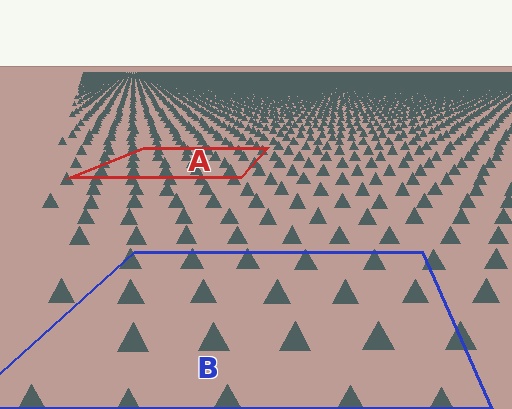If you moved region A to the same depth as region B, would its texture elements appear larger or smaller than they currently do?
They would appear larger. At a closer depth, the same texture elements are projected at a bigger on-screen size.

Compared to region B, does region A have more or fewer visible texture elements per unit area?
Region A has more texture elements per unit area — they are packed more densely because it is farther away.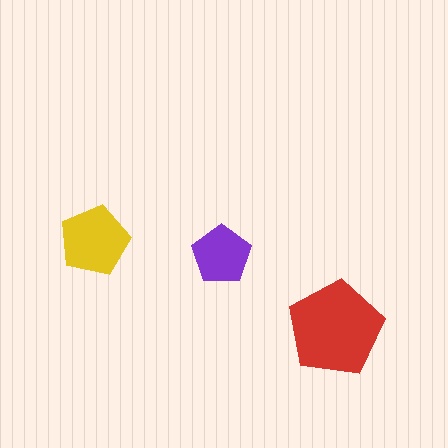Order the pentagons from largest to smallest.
the red one, the yellow one, the purple one.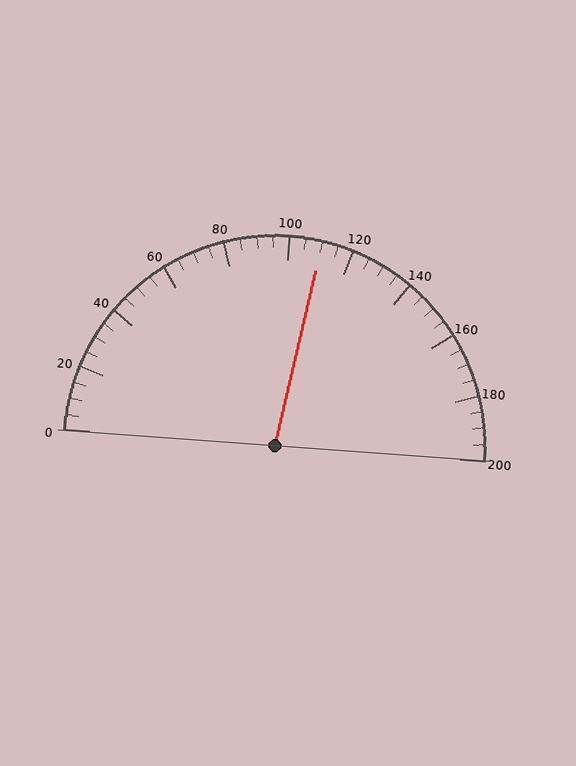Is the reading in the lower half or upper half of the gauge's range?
The reading is in the upper half of the range (0 to 200).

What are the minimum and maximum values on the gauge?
The gauge ranges from 0 to 200.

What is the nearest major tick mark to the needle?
The nearest major tick mark is 120.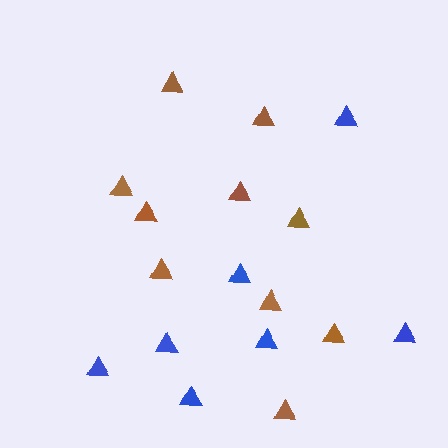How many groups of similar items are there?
There are 2 groups: one group of brown triangles (10) and one group of blue triangles (7).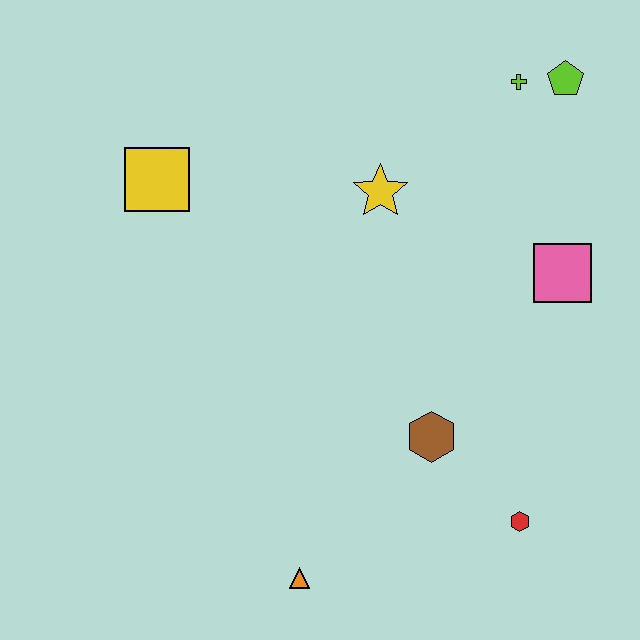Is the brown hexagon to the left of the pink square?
Yes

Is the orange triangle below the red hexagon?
Yes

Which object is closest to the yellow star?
The lime cross is closest to the yellow star.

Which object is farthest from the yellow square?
The red hexagon is farthest from the yellow square.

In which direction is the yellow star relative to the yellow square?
The yellow star is to the right of the yellow square.